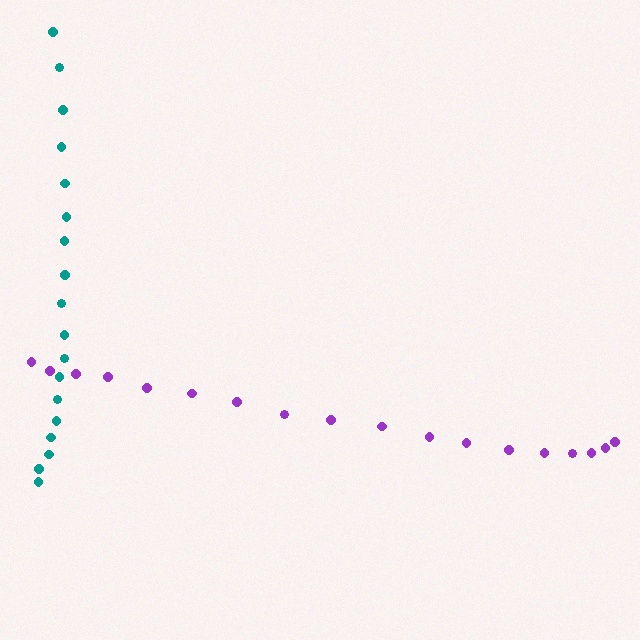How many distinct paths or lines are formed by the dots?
There are 2 distinct paths.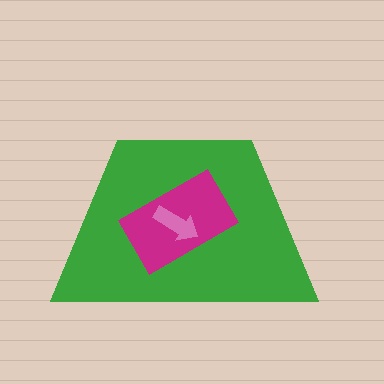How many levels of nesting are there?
3.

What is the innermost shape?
The pink arrow.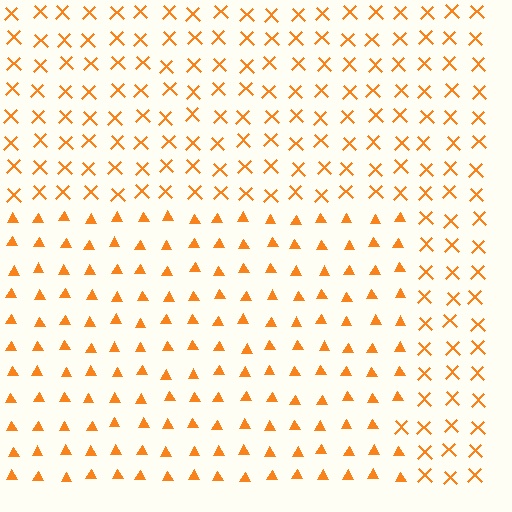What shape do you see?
I see a rectangle.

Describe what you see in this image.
The image is filled with small orange elements arranged in a uniform grid. A rectangle-shaped region contains triangles, while the surrounding area contains X marks. The boundary is defined purely by the change in element shape.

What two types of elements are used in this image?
The image uses triangles inside the rectangle region and X marks outside it.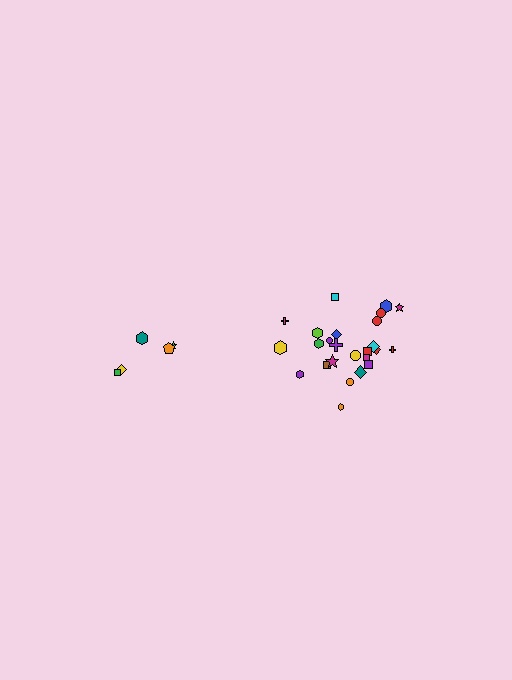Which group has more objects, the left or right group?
The right group.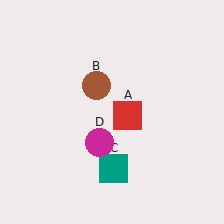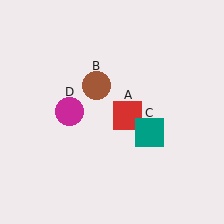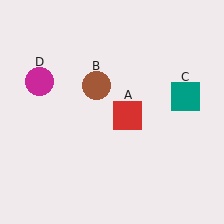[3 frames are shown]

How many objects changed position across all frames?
2 objects changed position: teal square (object C), magenta circle (object D).